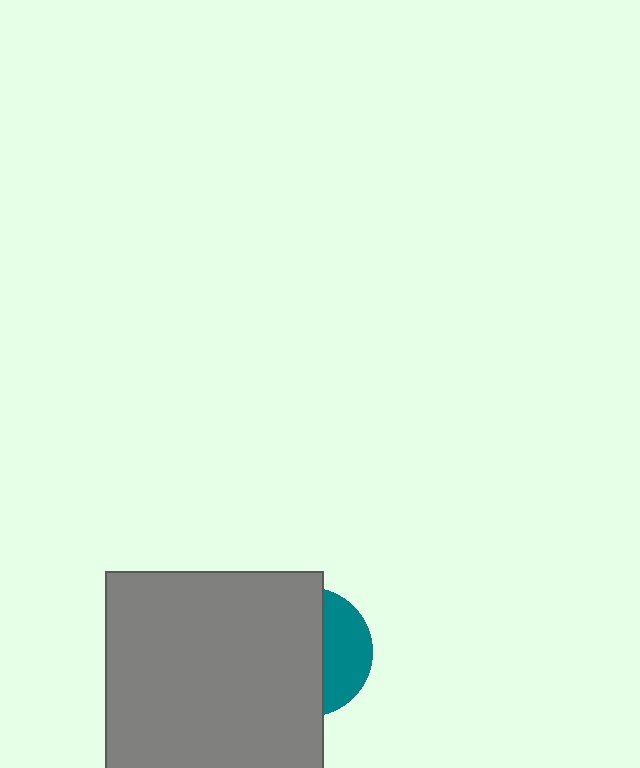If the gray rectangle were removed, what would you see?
You would see the complete teal circle.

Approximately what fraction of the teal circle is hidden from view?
Roughly 65% of the teal circle is hidden behind the gray rectangle.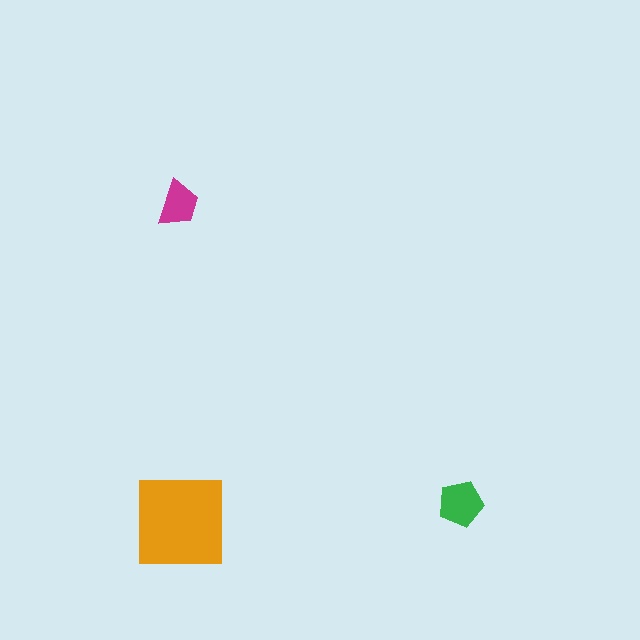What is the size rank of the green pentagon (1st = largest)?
2nd.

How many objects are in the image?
There are 3 objects in the image.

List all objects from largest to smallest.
The orange square, the green pentagon, the magenta trapezoid.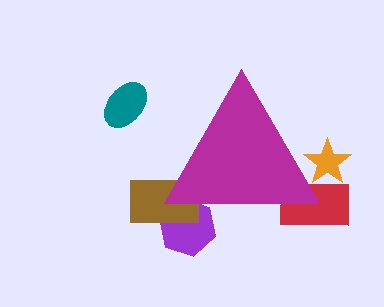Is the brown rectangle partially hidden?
Yes, the brown rectangle is partially hidden behind the magenta triangle.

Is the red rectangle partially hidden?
Yes, the red rectangle is partially hidden behind the magenta triangle.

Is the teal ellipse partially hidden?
No, the teal ellipse is fully visible.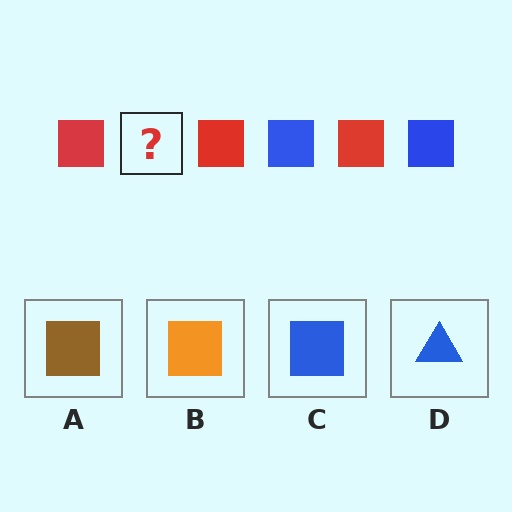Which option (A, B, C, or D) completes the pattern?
C.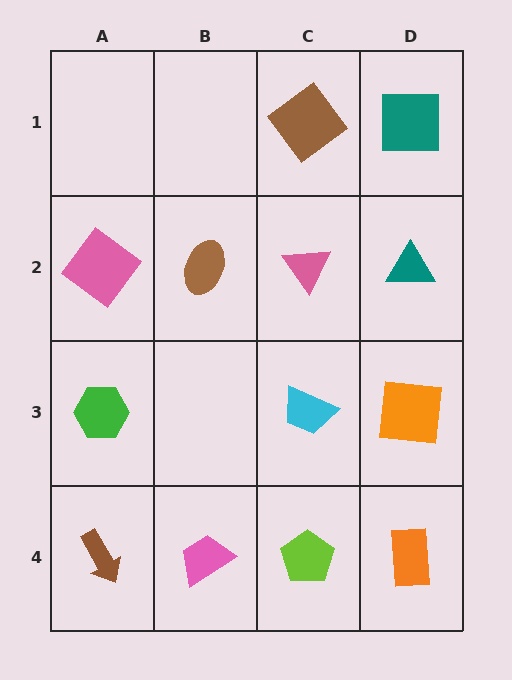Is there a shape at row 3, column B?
No, that cell is empty.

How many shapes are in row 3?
3 shapes.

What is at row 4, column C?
A lime pentagon.